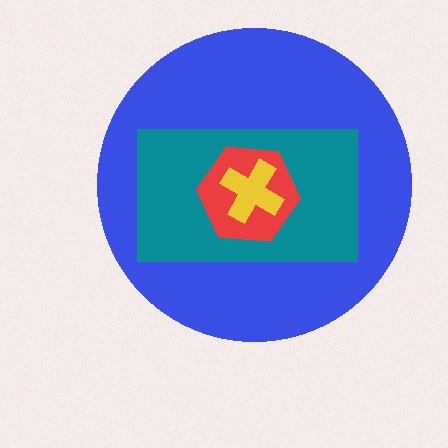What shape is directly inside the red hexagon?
The yellow cross.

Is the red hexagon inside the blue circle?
Yes.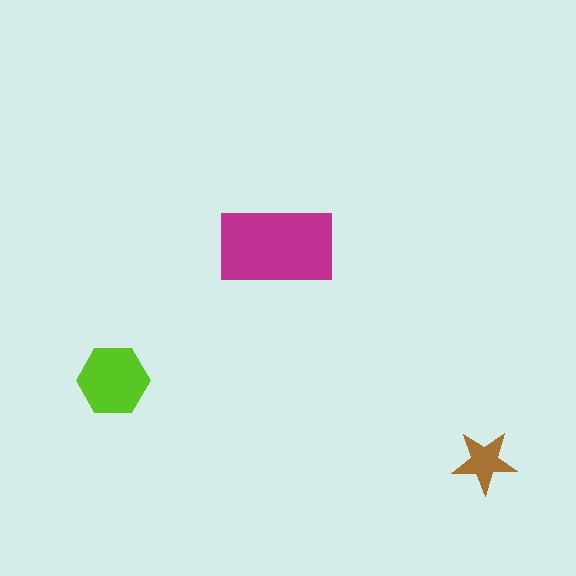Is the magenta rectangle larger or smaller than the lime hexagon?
Larger.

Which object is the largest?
The magenta rectangle.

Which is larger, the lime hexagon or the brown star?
The lime hexagon.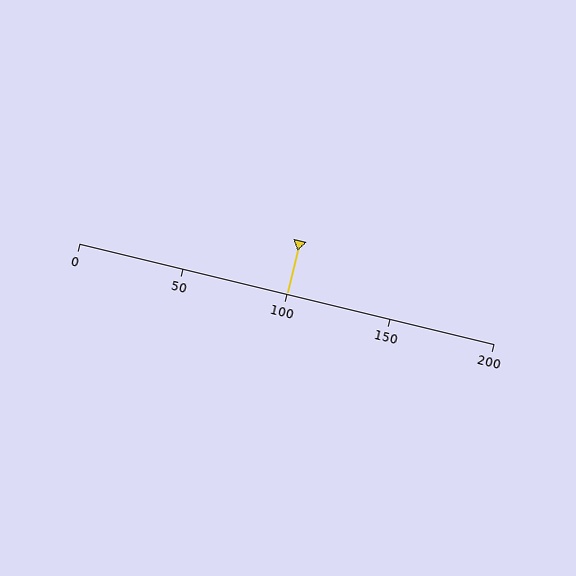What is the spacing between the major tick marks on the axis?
The major ticks are spaced 50 apart.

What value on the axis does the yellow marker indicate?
The marker indicates approximately 100.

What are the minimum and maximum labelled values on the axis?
The axis runs from 0 to 200.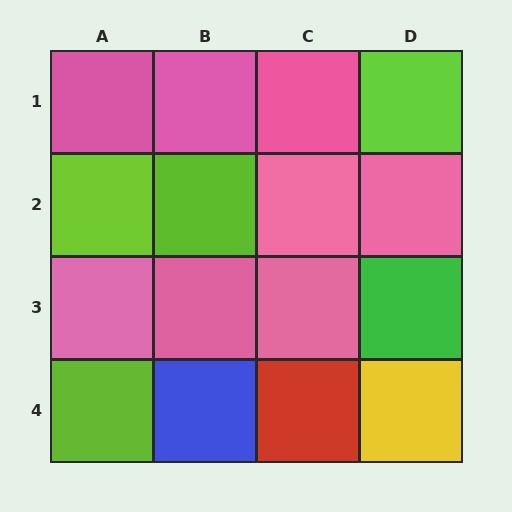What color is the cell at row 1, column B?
Pink.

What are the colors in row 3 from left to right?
Pink, pink, pink, green.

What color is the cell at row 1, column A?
Pink.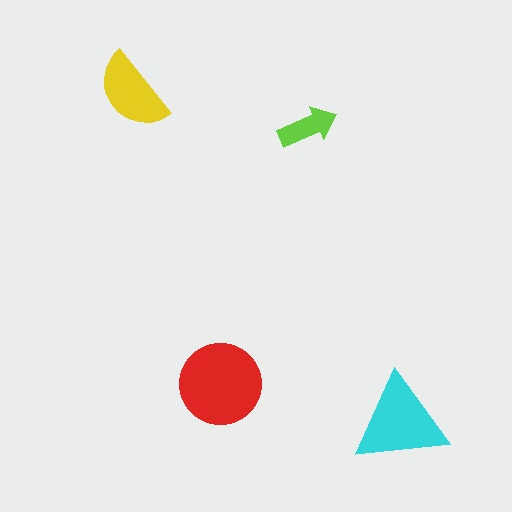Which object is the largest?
The red circle.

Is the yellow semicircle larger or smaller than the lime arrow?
Larger.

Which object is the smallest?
The lime arrow.